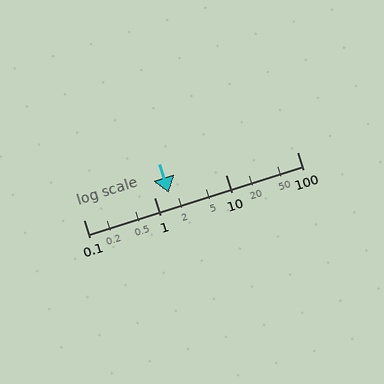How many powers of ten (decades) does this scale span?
The scale spans 3 decades, from 0.1 to 100.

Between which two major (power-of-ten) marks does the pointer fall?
The pointer is between 1 and 10.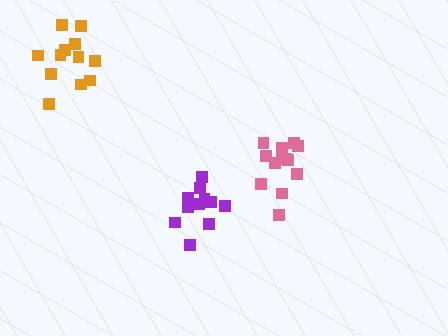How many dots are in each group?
Group 1: 11 dots, Group 2: 13 dots, Group 3: 13 dots (37 total).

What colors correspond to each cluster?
The clusters are colored: purple, pink, orange.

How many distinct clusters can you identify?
There are 3 distinct clusters.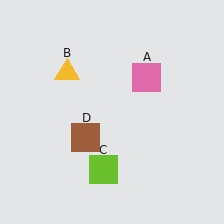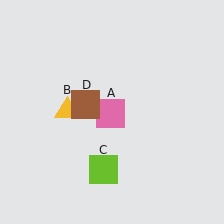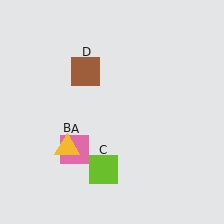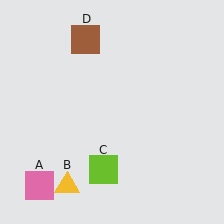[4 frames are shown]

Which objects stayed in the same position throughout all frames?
Lime square (object C) remained stationary.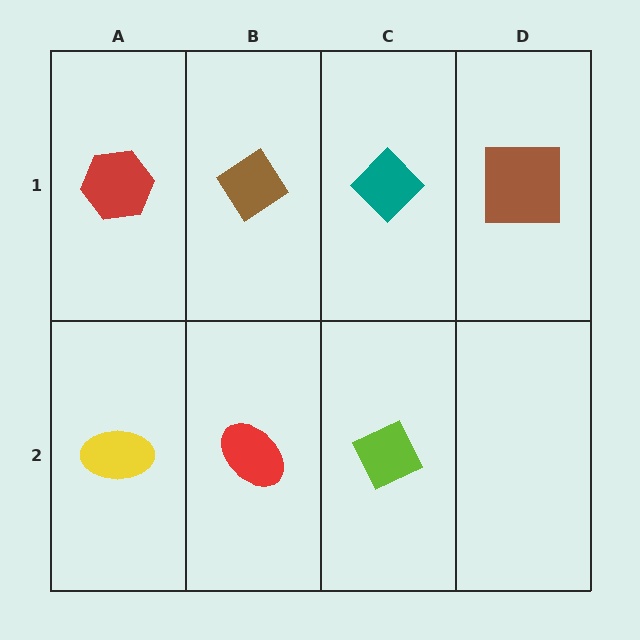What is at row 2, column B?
A red ellipse.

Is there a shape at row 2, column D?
No, that cell is empty.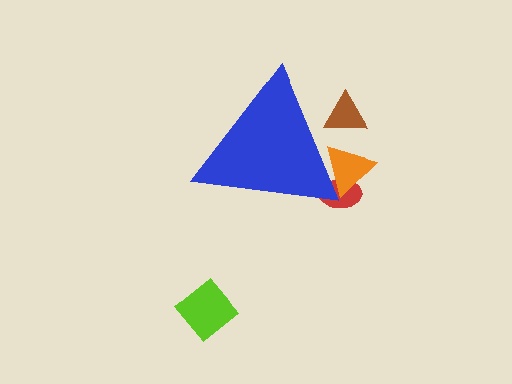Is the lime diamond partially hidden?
No, the lime diamond is fully visible.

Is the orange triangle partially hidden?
Yes, the orange triangle is partially hidden behind the blue triangle.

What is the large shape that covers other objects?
A blue triangle.